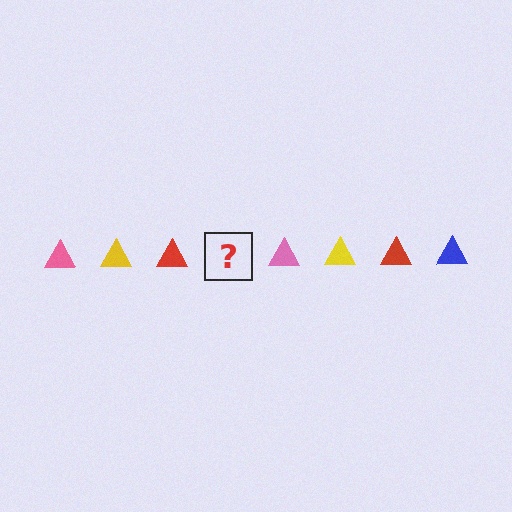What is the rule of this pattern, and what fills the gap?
The rule is that the pattern cycles through pink, yellow, red, blue triangles. The gap should be filled with a blue triangle.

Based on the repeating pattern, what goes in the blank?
The blank should be a blue triangle.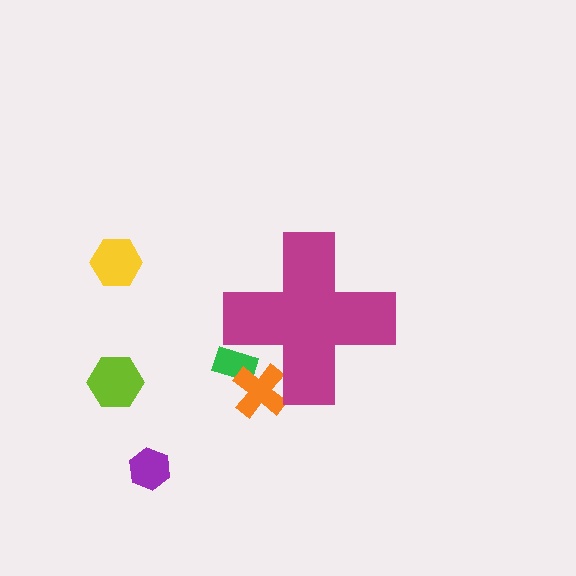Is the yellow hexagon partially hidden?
No, the yellow hexagon is fully visible.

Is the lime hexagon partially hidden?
No, the lime hexagon is fully visible.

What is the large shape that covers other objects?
A magenta cross.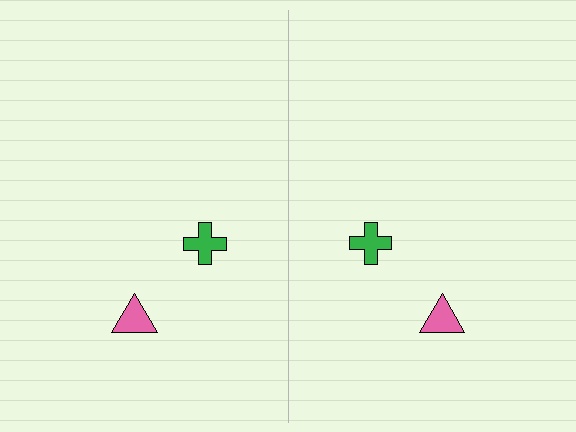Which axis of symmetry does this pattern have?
The pattern has a vertical axis of symmetry running through the center of the image.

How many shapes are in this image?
There are 4 shapes in this image.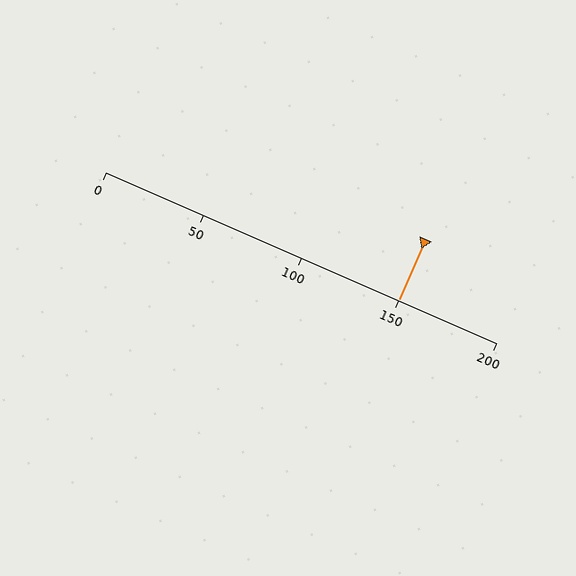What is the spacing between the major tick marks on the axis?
The major ticks are spaced 50 apart.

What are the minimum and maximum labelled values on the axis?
The axis runs from 0 to 200.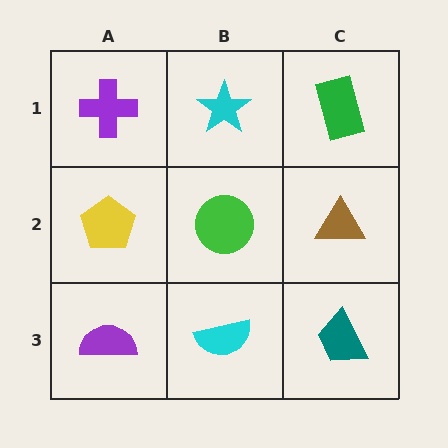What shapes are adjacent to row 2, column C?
A green rectangle (row 1, column C), a teal trapezoid (row 3, column C), a green circle (row 2, column B).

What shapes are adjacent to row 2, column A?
A purple cross (row 1, column A), a purple semicircle (row 3, column A), a green circle (row 2, column B).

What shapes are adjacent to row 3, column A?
A yellow pentagon (row 2, column A), a cyan semicircle (row 3, column B).